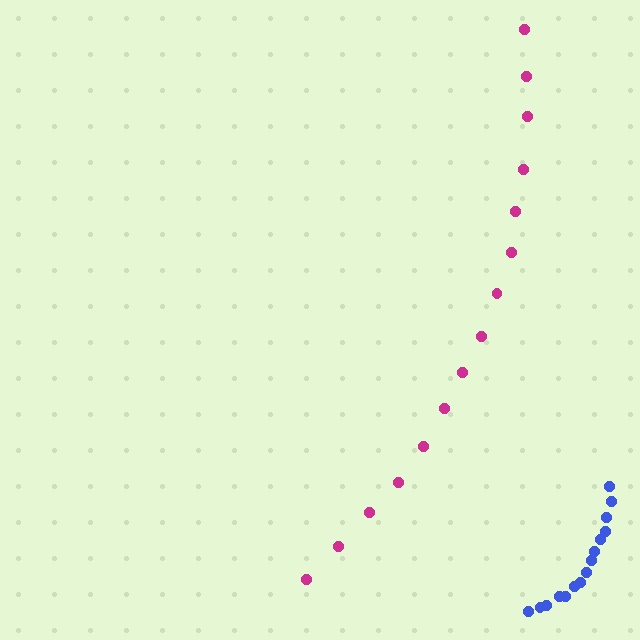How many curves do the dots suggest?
There are 2 distinct paths.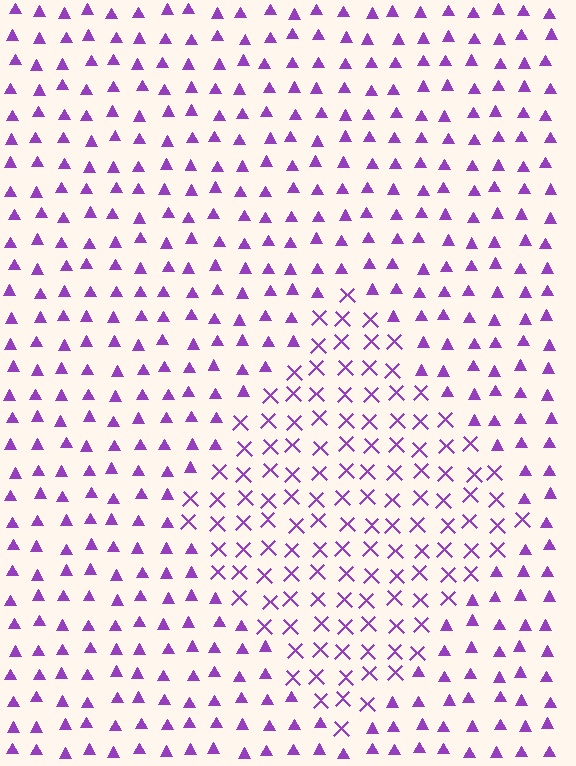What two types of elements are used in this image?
The image uses X marks inside the diamond region and triangles outside it.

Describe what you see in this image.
The image is filled with small purple elements arranged in a uniform grid. A diamond-shaped region contains X marks, while the surrounding area contains triangles. The boundary is defined purely by the change in element shape.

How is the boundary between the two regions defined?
The boundary is defined by a change in element shape: X marks inside vs. triangles outside. All elements share the same color and spacing.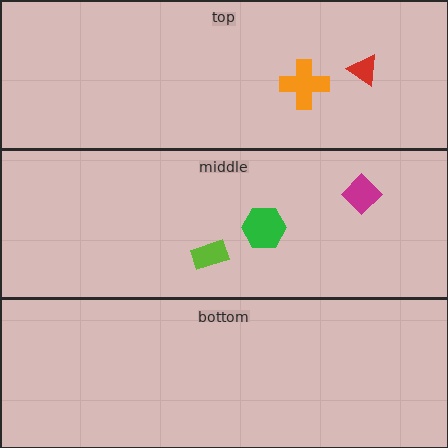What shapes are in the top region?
The orange cross, the red triangle.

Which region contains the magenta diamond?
The middle region.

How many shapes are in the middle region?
3.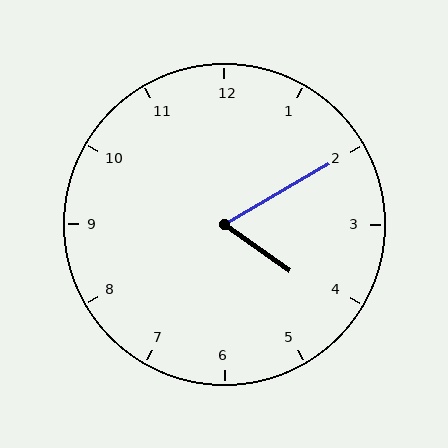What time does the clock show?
4:10.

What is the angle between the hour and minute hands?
Approximately 65 degrees.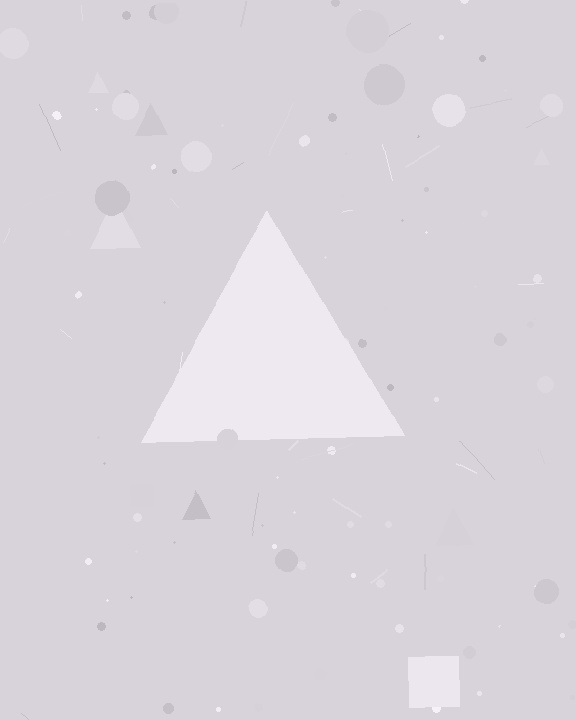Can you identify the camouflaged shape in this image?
The camouflaged shape is a triangle.